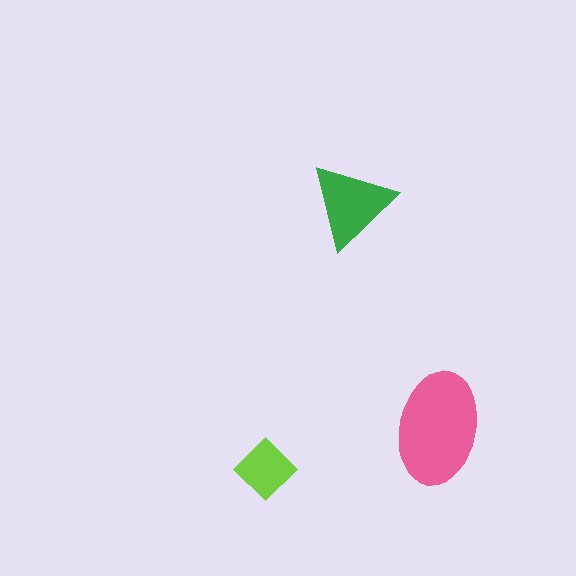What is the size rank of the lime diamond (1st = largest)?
3rd.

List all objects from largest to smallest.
The pink ellipse, the green triangle, the lime diamond.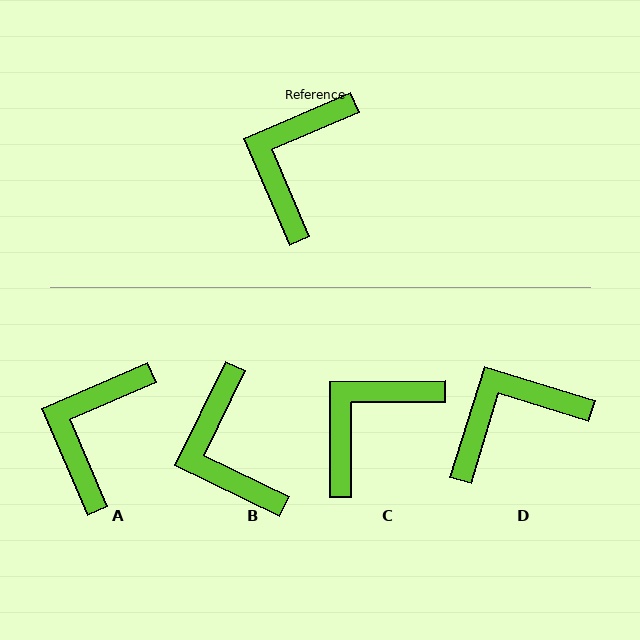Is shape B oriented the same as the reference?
No, it is off by about 41 degrees.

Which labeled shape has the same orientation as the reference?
A.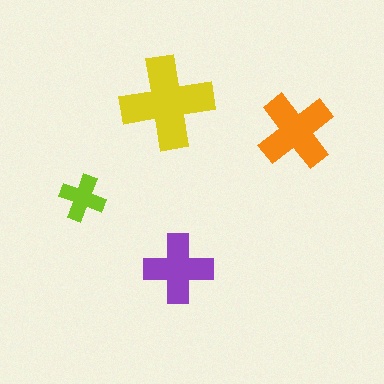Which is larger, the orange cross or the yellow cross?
The yellow one.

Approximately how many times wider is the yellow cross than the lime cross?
About 2 times wider.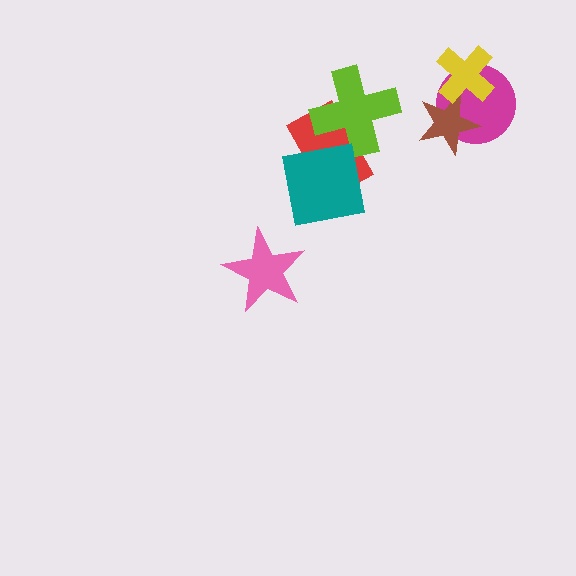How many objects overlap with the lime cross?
2 objects overlap with the lime cross.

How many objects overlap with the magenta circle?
2 objects overlap with the magenta circle.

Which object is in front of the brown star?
The yellow cross is in front of the brown star.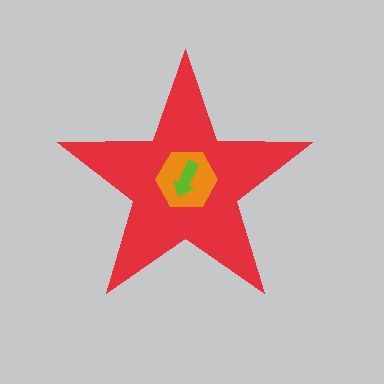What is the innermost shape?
The lime arrow.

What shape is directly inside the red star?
The orange hexagon.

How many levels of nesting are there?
3.